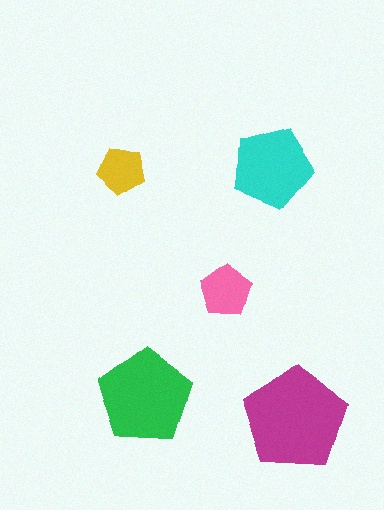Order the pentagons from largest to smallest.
the magenta one, the green one, the cyan one, the pink one, the yellow one.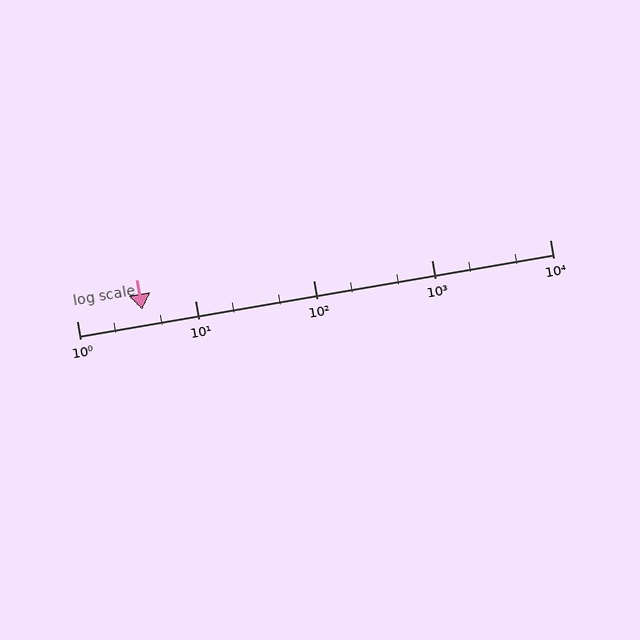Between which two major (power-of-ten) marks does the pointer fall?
The pointer is between 1 and 10.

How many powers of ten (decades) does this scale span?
The scale spans 4 decades, from 1 to 10000.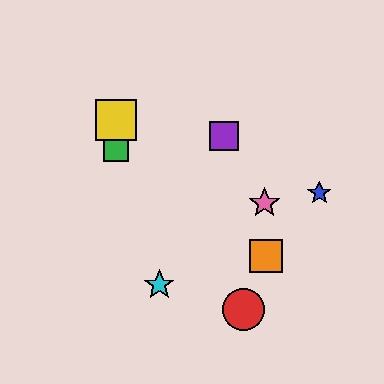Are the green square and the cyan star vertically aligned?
No, the green square is at x≈116 and the cyan star is at x≈159.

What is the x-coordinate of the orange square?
The orange square is at x≈266.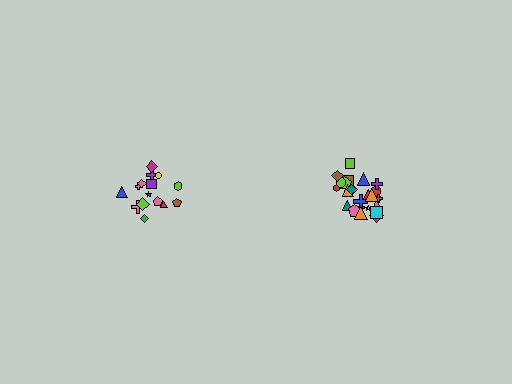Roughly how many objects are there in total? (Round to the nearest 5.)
Roughly 40 objects in total.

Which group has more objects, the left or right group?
The right group.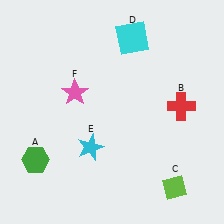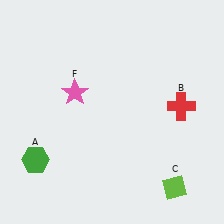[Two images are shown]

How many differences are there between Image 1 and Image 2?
There are 2 differences between the two images.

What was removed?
The cyan star (E), the cyan square (D) were removed in Image 2.